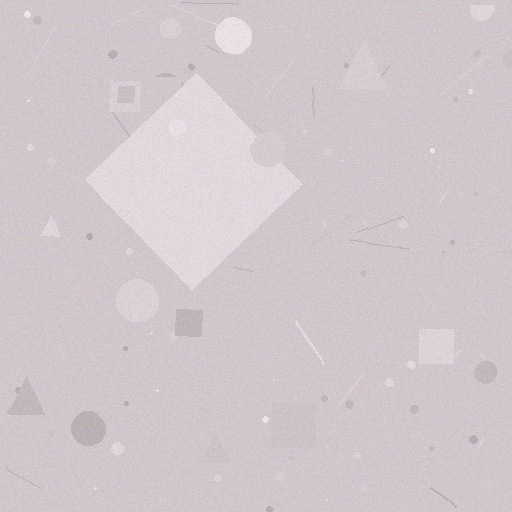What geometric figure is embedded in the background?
A diamond is embedded in the background.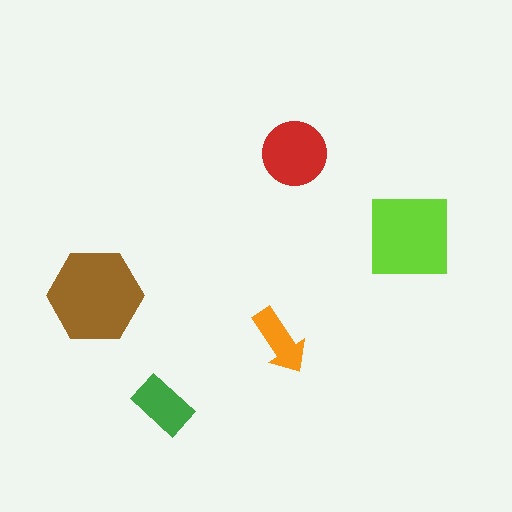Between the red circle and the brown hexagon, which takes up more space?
The brown hexagon.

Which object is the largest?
The brown hexagon.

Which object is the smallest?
The orange arrow.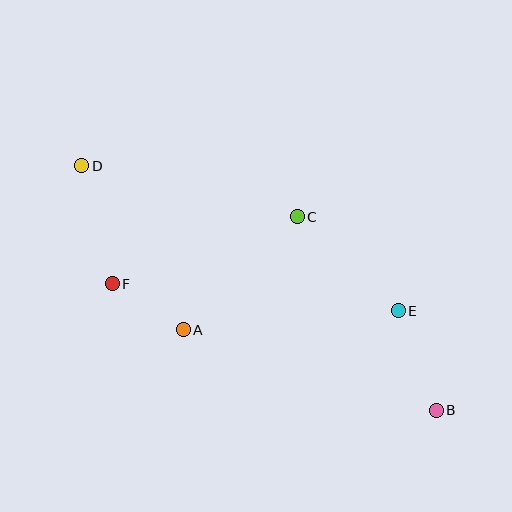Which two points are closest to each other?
Points A and F are closest to each other.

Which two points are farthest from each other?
Points B and D are farthest from each other.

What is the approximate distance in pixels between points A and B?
The distance between A and B is approximately 266 pixels.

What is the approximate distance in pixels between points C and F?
The distance between C and F is approximately 196 pixels.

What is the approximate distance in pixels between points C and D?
The distance between C and D is approximately 221 pixels.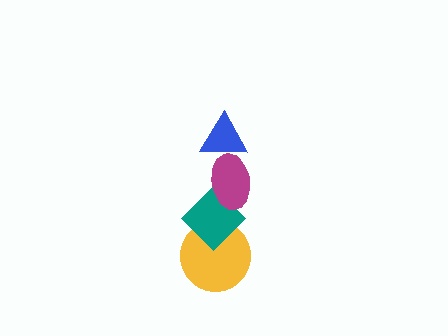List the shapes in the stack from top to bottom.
From top to bottom: the blue triangle, the magenta ellipse, the teal diamond, the yellow circle.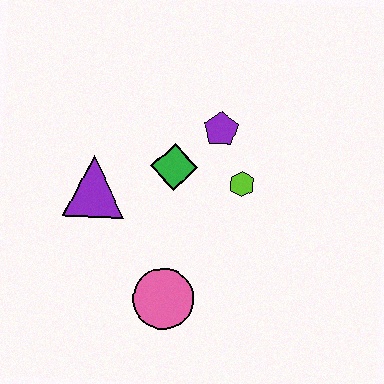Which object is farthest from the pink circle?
The purple pentagon is farthest from the pink circle.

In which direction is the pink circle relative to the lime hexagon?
The pink circle is below the lime hexagon.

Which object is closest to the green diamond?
The purple pentagon is closest to the green diamond.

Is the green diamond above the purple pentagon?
No